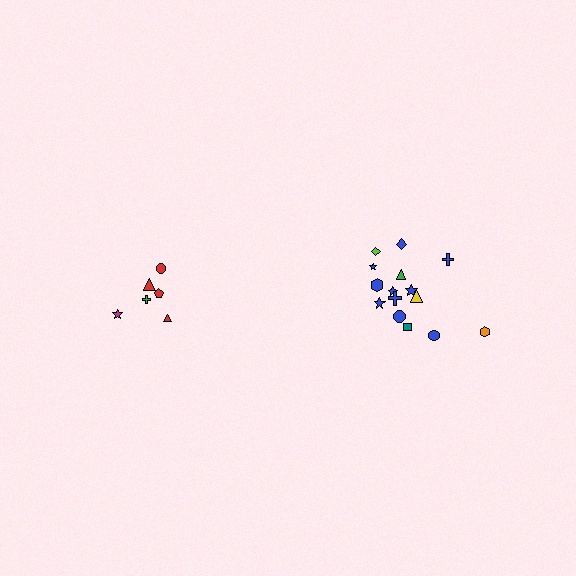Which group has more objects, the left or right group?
The right group.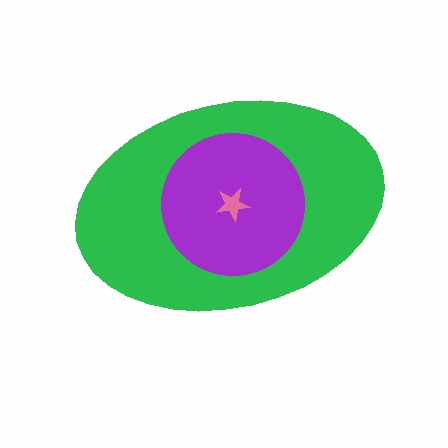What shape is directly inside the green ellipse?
The purple circle.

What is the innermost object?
The pink star.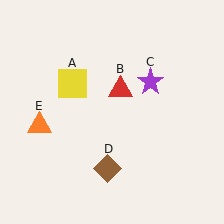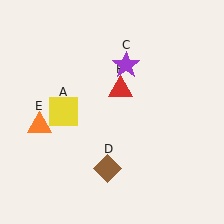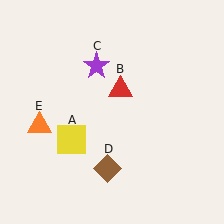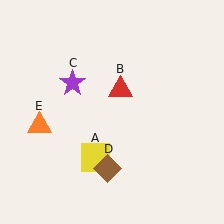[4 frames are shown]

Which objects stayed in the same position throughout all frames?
Red triangle (object B) and brown diamond (object D) and orange triangle (object E) remained stationary.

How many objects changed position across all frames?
2 objects changed position: yellow square (object A), purple star (object C).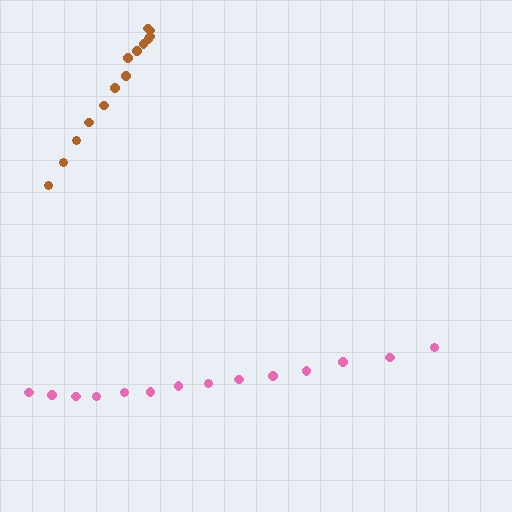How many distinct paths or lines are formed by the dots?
There are 2 distinct paths.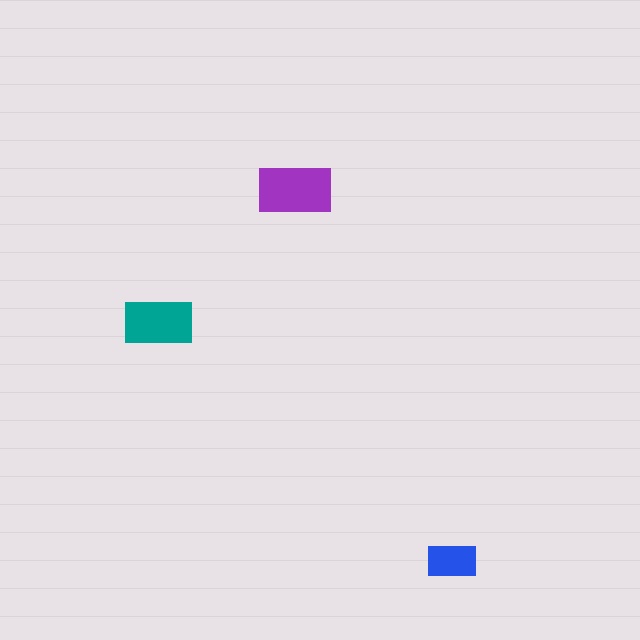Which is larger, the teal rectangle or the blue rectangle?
The teal one.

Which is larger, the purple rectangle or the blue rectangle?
The purple one.